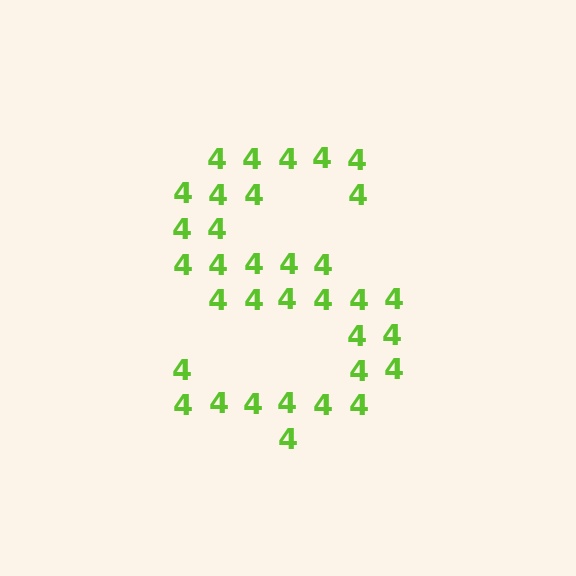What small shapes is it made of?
It is made of small digit 4's.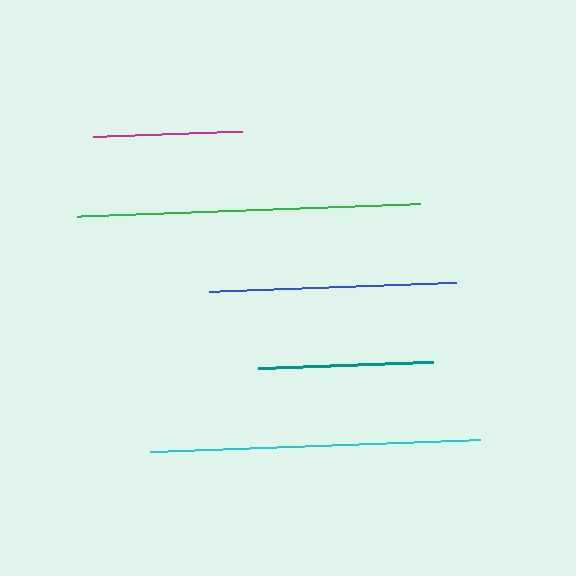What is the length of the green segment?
The green segment is approximately 343 pixels long.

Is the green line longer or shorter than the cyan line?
The green line is longer than the cyan line.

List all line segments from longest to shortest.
From longest to shortest: green, cyan, blue, teal, magenta.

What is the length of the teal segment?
The teal segment is approximately 174 pixels long.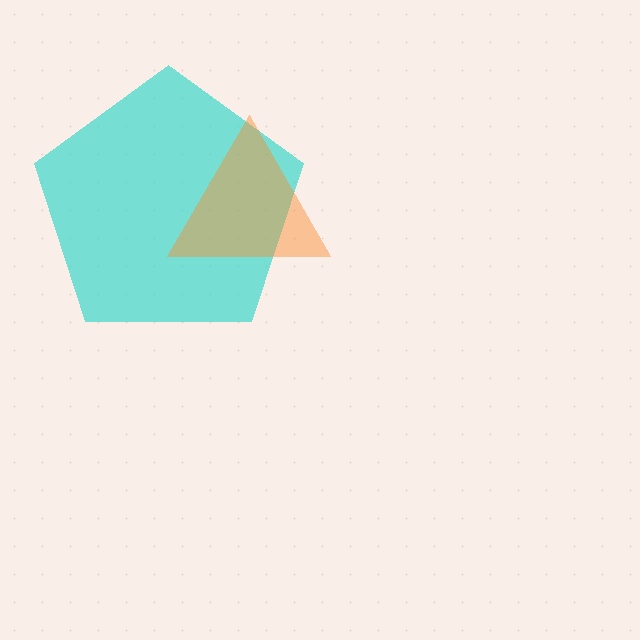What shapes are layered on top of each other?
The layered shapes are: a cyan pentagon, an orange triangle.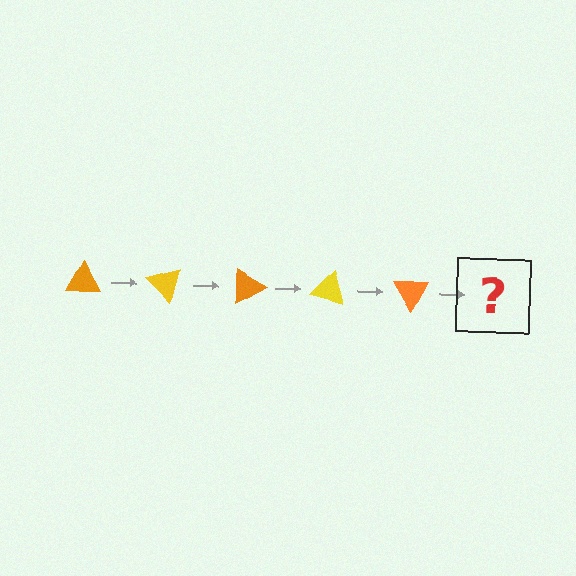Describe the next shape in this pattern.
It should be a yellow triangle, rotated 225 degrees from the start.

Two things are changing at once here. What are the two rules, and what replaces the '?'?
The two rules are that it rotates 45 degrees each step and the color cycles through orange and yellow. The '?' should be a yellow triangle, rotated 225 degrees from the start.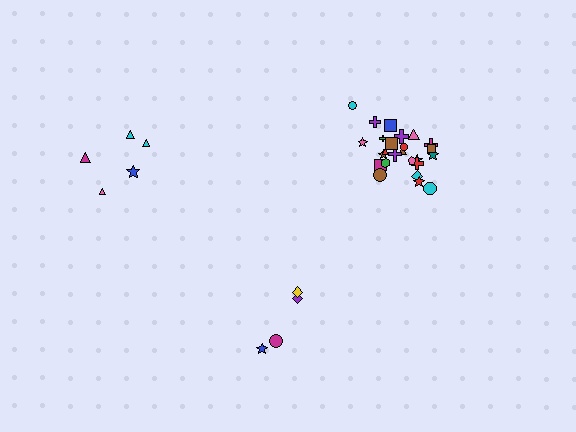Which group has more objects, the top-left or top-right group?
The top-right group.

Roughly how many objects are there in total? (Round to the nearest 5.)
Roughly 35 objects in total.